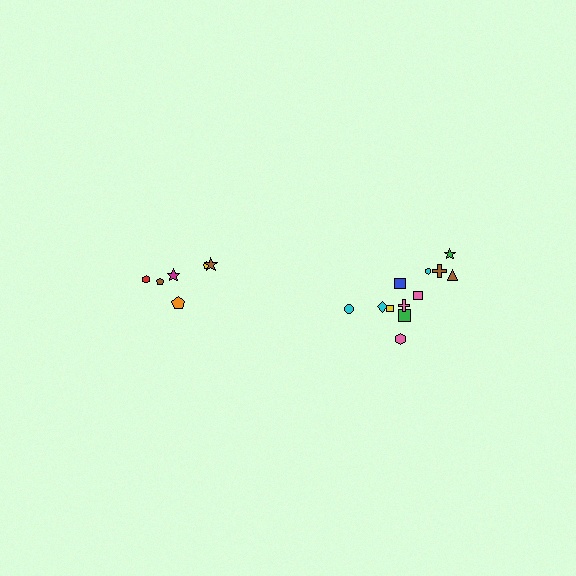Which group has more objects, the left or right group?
The right group.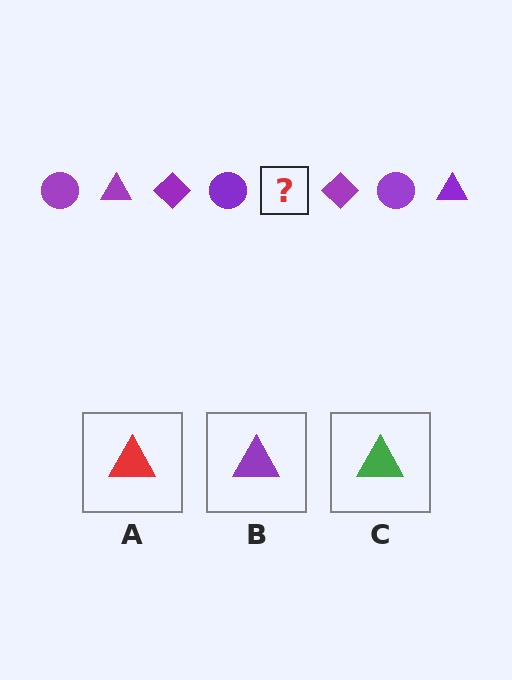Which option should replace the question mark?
Option B.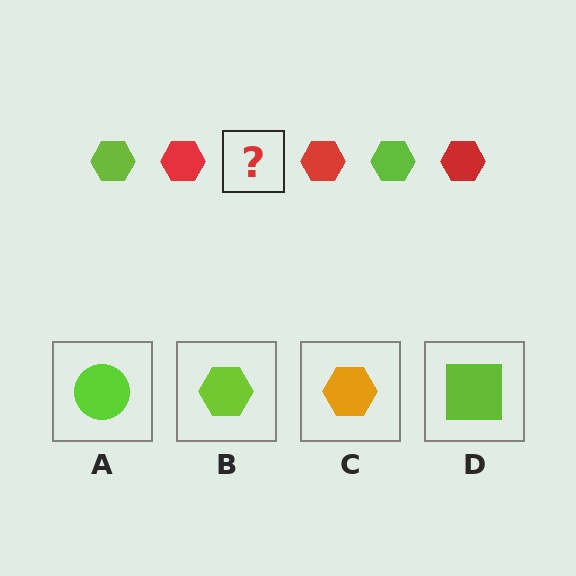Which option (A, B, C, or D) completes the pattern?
B.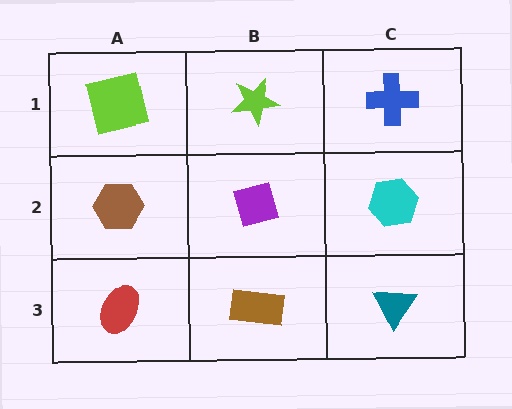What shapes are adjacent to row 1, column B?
A purple diamond (row 2, column B), a lime square (row 1, column A), a blue cross (row 1, column C).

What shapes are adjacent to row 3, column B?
A purple diamond (row 2, column B), a red ellipse (row 3, column A), a teal triangle (row 3, column C).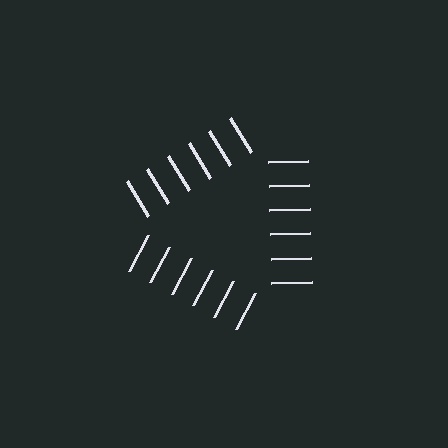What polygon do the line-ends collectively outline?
An illusory triangle — the line segments terminate on its edges but no continuous stroke is drawn.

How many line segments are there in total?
18 — 6 along each of the 3 edges.